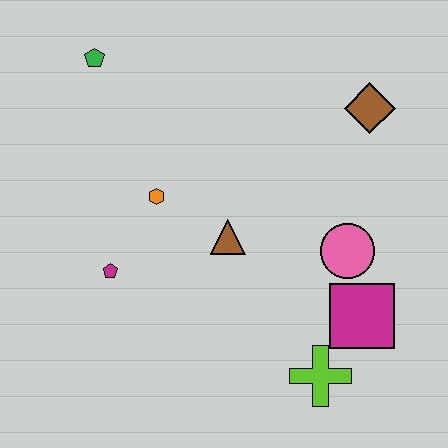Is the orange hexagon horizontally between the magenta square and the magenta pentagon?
Yes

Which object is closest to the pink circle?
The magenta square is closest to the pink circle.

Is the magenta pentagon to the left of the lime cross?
Yes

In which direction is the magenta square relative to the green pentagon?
The magenta square is to the right of the green pentagon.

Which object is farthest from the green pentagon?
The lime cross is farthest from the green pentagon.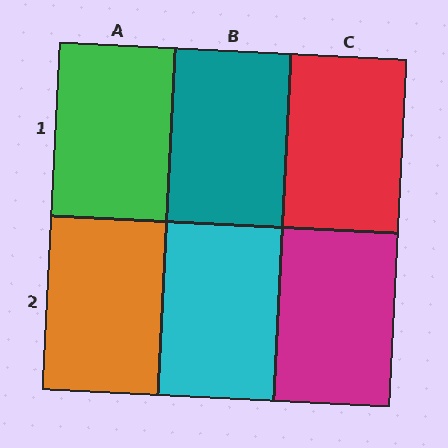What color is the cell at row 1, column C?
Red.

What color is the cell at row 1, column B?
Teal.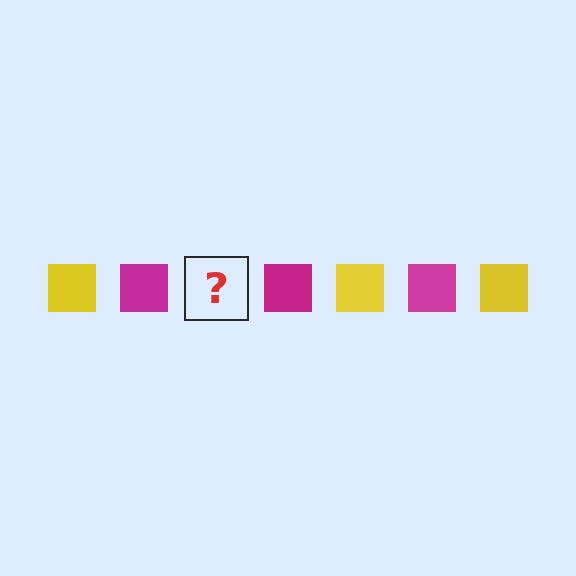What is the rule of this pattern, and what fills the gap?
The rule is that the pattern cycles through yellow, magenta squares. The gap should be filled with a yellow square.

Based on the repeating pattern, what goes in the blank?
The blank should be a yellow square.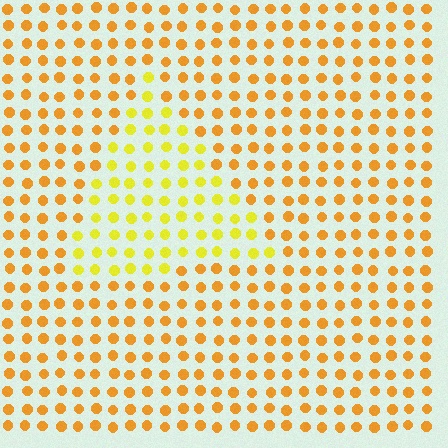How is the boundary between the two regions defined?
The boundary is defined purely by a slight shift in hue (about 28 degrees). Spacing, size, and orientation are identical on both sides.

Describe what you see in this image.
The image is filled with small orange elements in a uniform arrangement. A triangle-shaped region is visible where the elements are tinted to a slightly different hue, forming a subtle color boundary.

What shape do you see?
I see a triangle.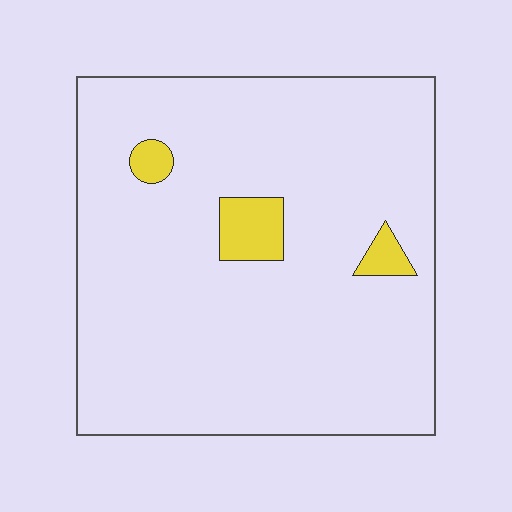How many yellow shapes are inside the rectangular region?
3.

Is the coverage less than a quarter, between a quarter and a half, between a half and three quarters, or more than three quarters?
Less than a quarter.